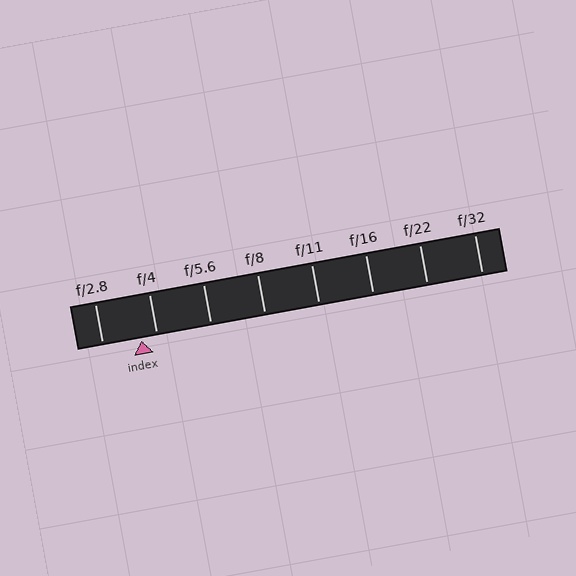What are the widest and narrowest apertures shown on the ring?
The widest aperture shown is f/2.8 and the narrowest is f/32.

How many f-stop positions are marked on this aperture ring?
There are 8 f-stop positions marked.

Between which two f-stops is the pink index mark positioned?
The index mark is between f/2.8 and f/4.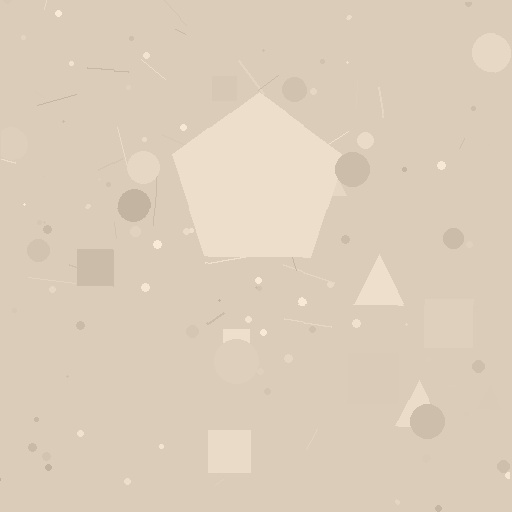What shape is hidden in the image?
A pentagon is hidden in the image.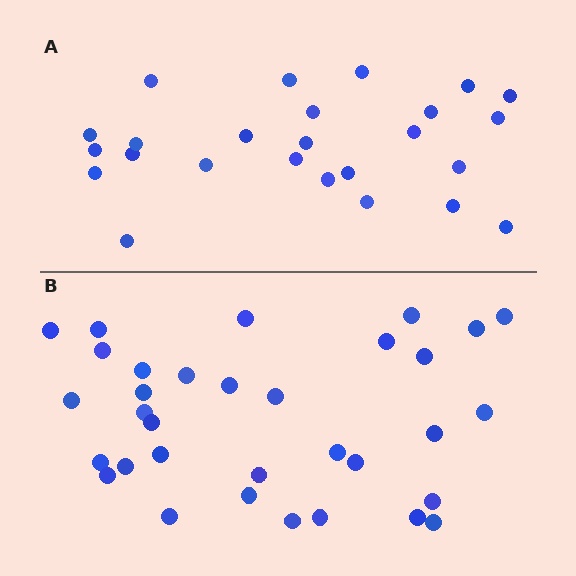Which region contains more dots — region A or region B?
Region B (the bottom region) has more dots.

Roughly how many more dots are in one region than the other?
Region B has roughly 8 or so more dots than region A.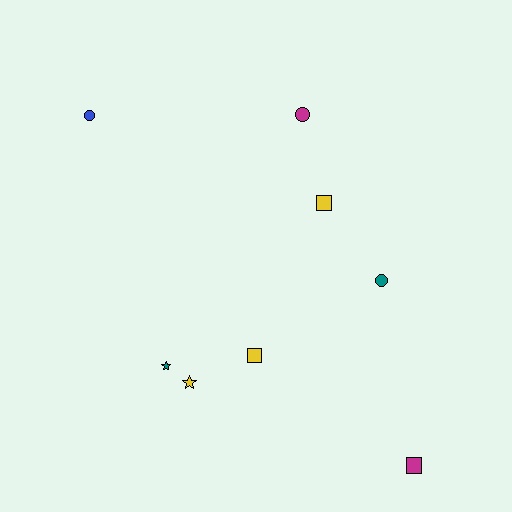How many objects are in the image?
There are 8 objects.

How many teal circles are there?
There is 1 teal circle.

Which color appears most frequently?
Yellow, with 3 objects.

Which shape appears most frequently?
Square, with 3 objects.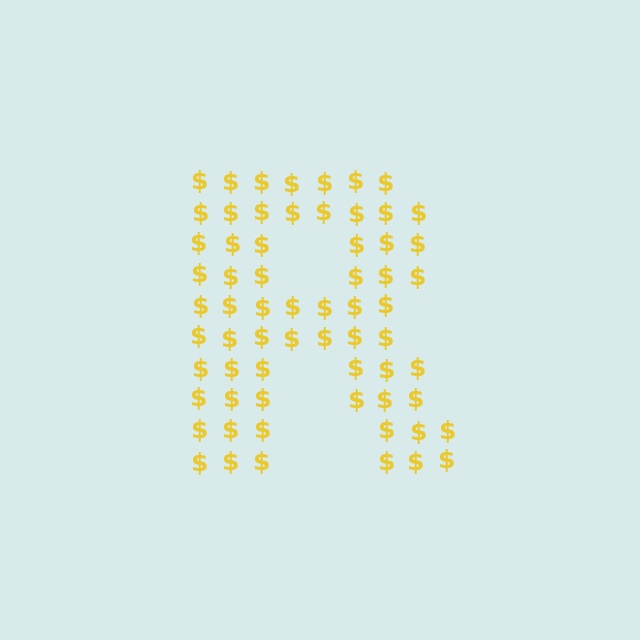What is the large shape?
The large shape is the letter R.